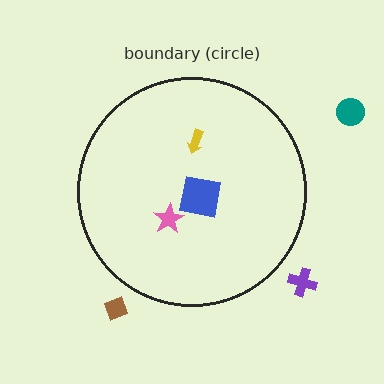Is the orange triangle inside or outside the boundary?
Inside.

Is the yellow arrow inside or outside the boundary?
Inside.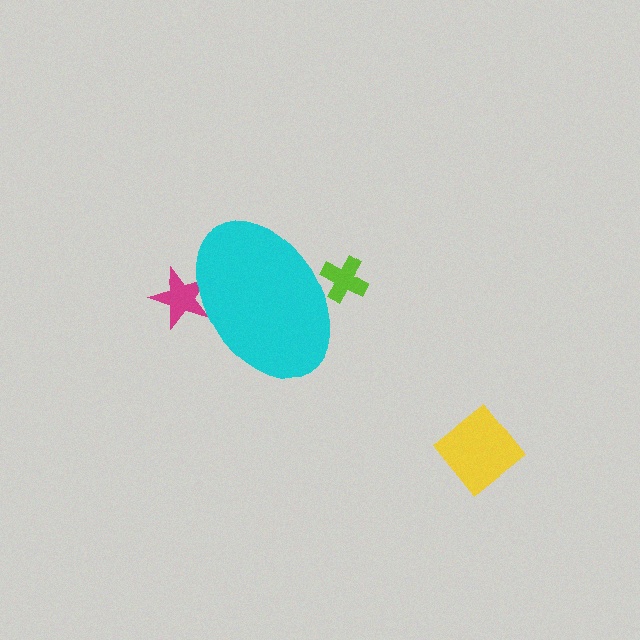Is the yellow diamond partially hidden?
No, the yellow diamond is fully visible.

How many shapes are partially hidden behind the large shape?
2 shapes are partially hidden.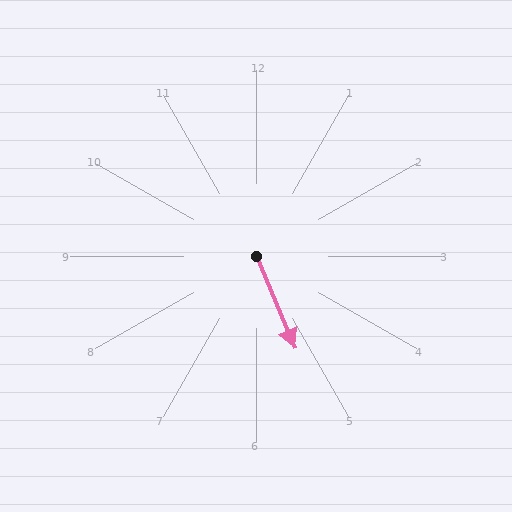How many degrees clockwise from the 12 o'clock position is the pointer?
Approximately 157 degrees.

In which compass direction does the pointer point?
Southeast.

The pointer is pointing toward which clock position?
Roughly 5 o'clock.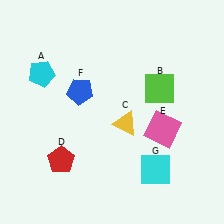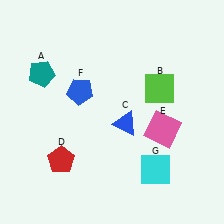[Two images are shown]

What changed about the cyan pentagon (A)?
In Image 1, A is cyan. In Image 2, it changed to teal.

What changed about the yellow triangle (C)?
In Image 1, C is yellow. In Image 2, it changed to blue.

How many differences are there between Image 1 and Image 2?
There are 2 differences between the two images.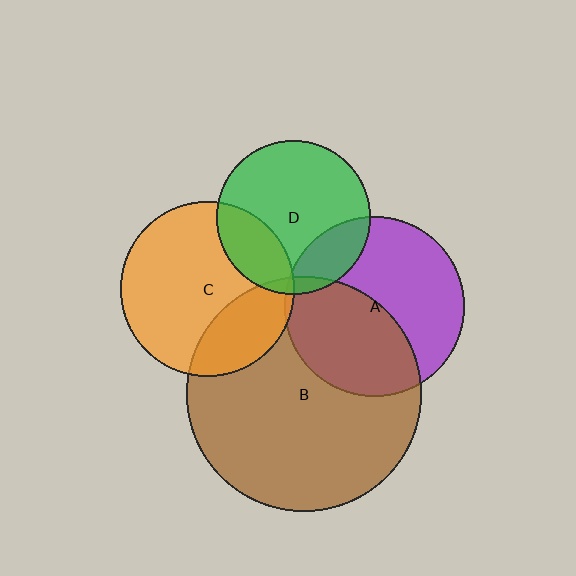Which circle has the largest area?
Circle B (brown).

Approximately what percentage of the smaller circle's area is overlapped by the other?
Approximately 5%.